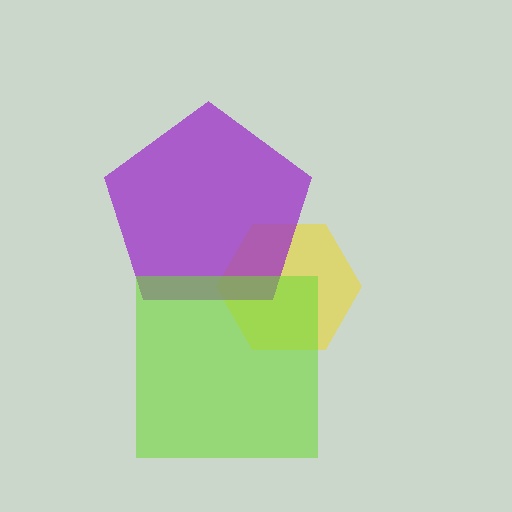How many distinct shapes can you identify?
There are 3 distinct shapes: a yellow hexagon, a purple pentagon, a lime square.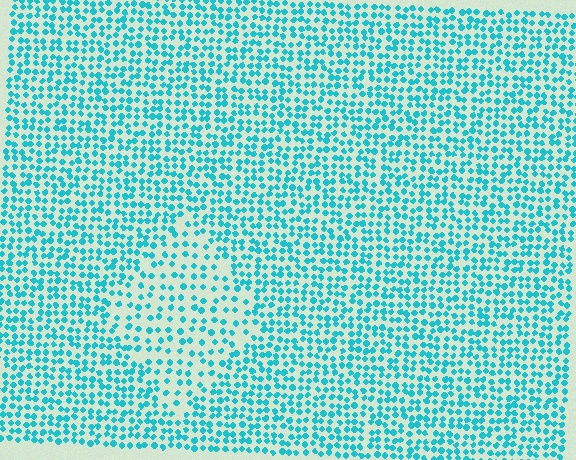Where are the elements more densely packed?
The elements are more densely packed outside the diamond boundary.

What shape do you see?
I see a diamond.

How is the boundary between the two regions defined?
The boundary is defined by a change in element density (approximately 1.8x ratio). All elements are the same color, size, and shape.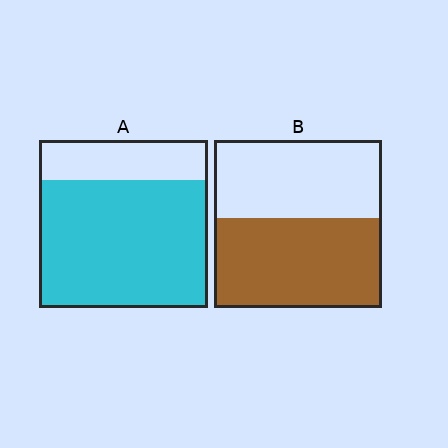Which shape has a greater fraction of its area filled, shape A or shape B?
Shape A.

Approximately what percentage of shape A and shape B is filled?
A is approximately 75% and B is approximately 55%.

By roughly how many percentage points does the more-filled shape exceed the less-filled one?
By roughly 25 percentage points (A over B).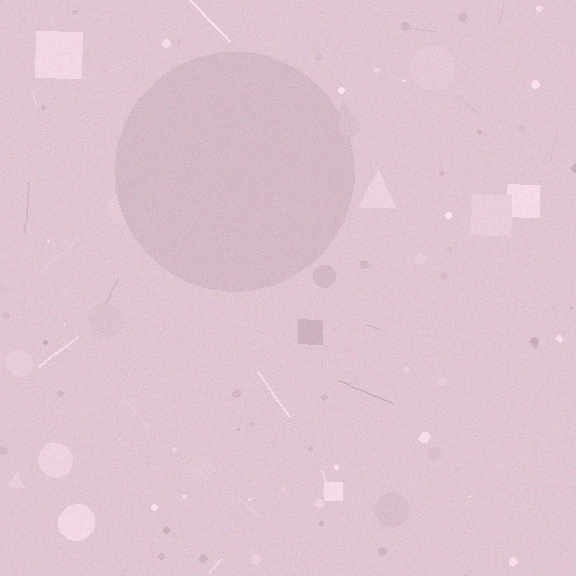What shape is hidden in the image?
A circle is hidden in the image.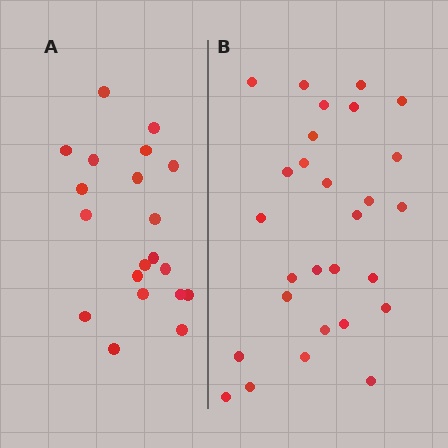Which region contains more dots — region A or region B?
Region B (the right region) has more dots.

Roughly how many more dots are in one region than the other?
Region B has roughly 8 or so more dots than region A.